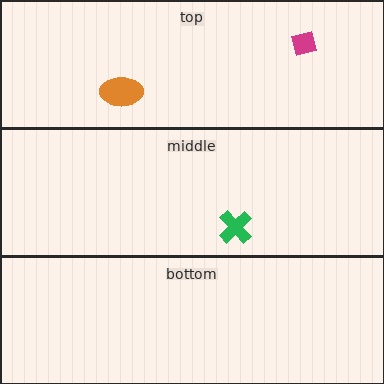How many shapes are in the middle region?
1.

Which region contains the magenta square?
The top region.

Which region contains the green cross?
The middle region.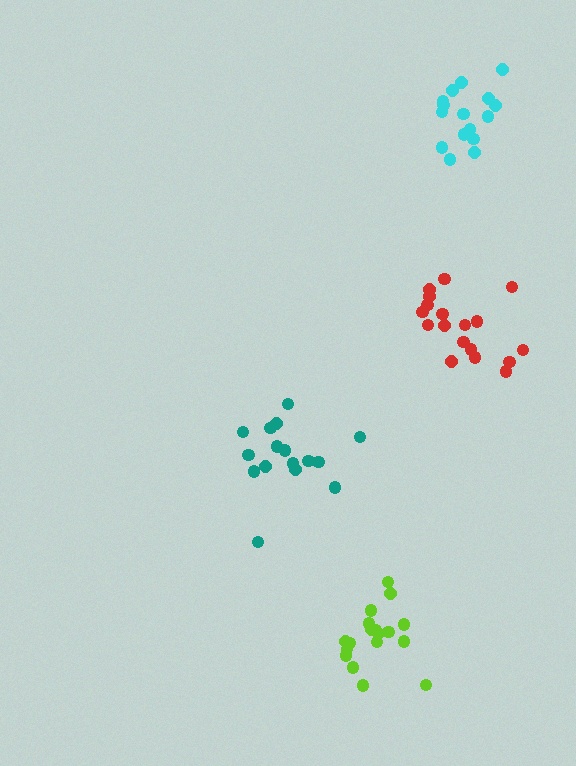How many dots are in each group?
Group 1: 16 dots, Group 2: 18 dots, Group 3: 16 dots, Group 4: 18 dots (68 total).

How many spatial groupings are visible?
There are 4 spatial groupings.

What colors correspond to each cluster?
The clusters are colored: cyan, red, teal, lime.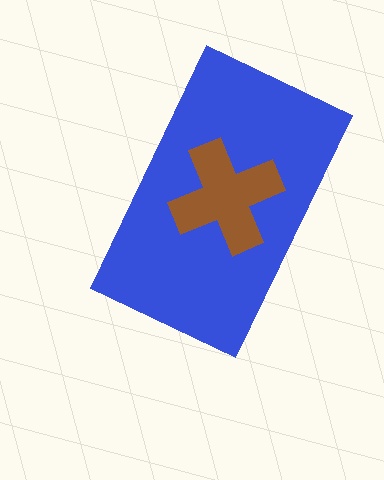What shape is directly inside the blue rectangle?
The brown cross.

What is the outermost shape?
The blue rectangle.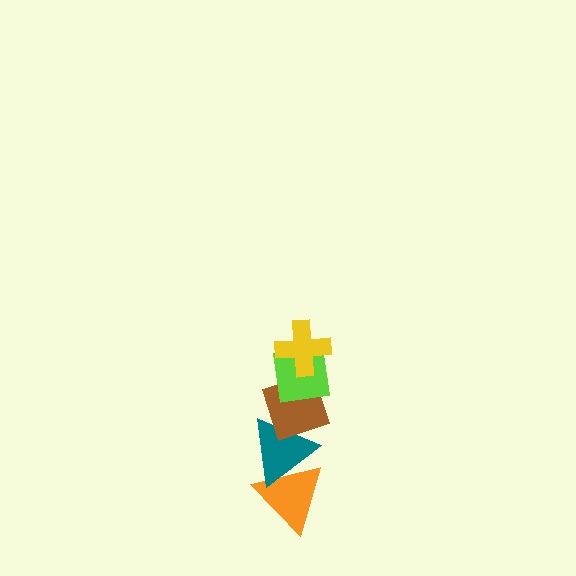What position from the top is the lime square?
The lime square is 2nd from the top.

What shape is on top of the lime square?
The yellow cross is on top of the lime square.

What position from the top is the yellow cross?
The yellow cross is 1st from the top.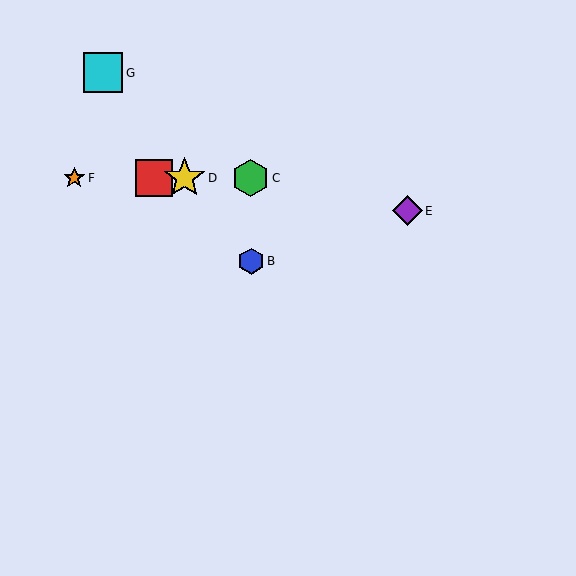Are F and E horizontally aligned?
No, F is at y≈178 and E is at y≈211.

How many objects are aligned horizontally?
4 objects (A, C, D, F) are aligned horizontally.